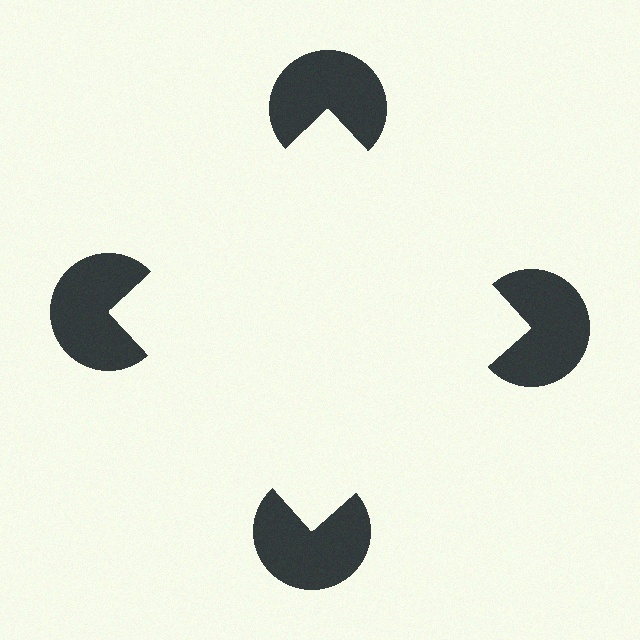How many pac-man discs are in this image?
There are 4 — one at each vertex of the illusory square.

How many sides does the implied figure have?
4 sides.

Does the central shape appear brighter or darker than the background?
It typically appears slightly brighter than the background, even though no actual brightness change is drawn.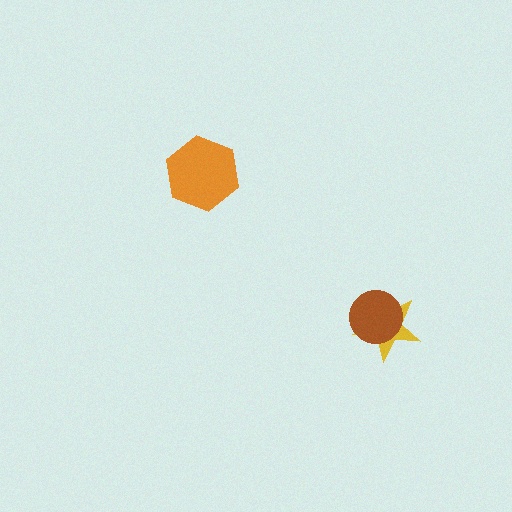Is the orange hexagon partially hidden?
No, no other shape covers it.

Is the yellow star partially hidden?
Yes, it is partially covered by another shape.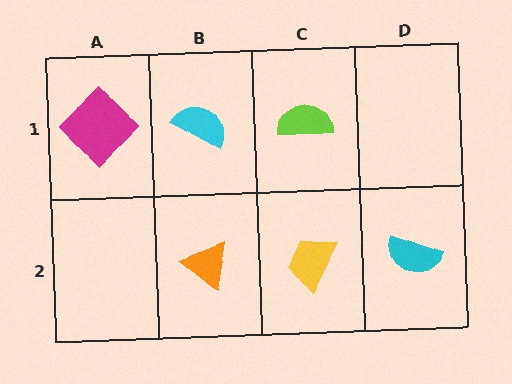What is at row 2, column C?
A yellow trapezoid.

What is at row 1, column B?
A cyan semicircle.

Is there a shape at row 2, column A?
No, that cell is empty.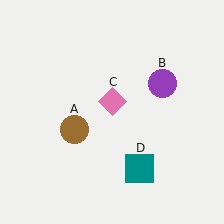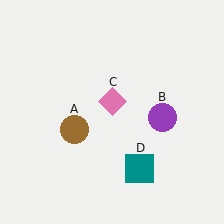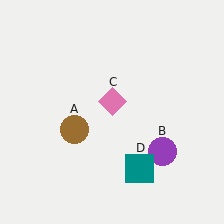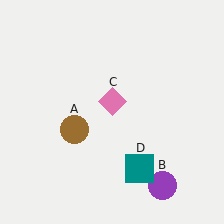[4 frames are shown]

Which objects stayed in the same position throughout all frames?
Brown circle (object A) and pink diamond (object C) and teal square (object D) remained stationary.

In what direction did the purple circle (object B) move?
The purple circle (object B) moved down.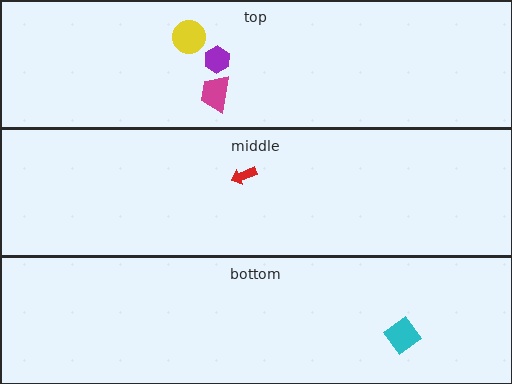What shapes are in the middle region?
The red arrow.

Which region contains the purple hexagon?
The top region.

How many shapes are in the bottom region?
1.